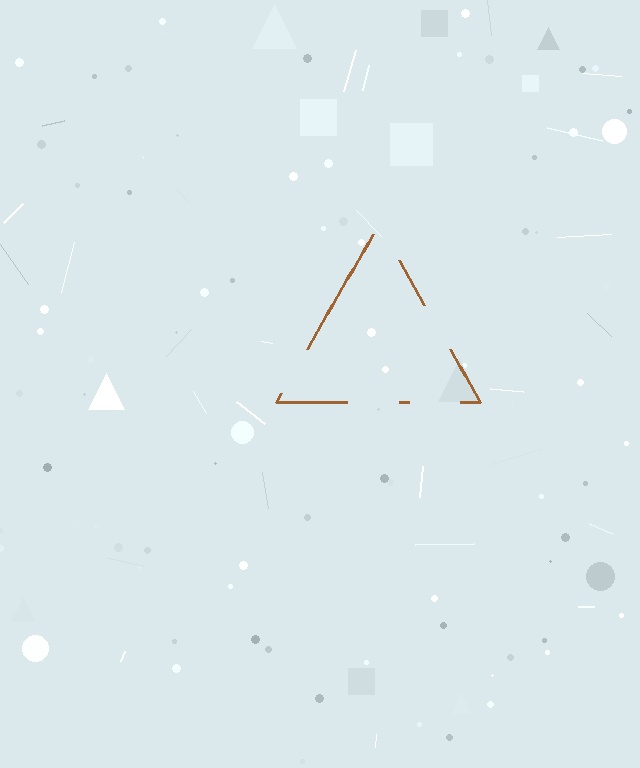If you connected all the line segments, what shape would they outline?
They would outline a triangle.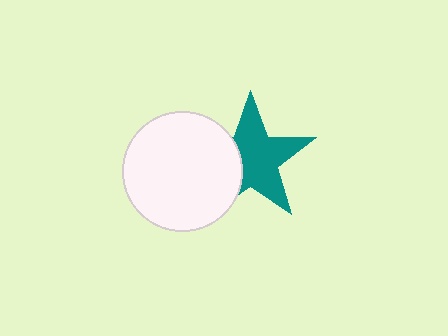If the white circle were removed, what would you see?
You would see the complete teal star.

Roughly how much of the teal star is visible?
Most of it is visible (roughly 67%).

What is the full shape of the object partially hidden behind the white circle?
The partially hidden object is a teal star.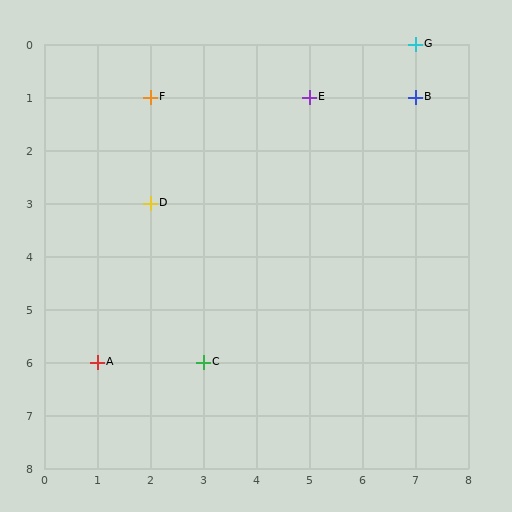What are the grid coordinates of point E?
Point E is at grid coordinates (5, 1).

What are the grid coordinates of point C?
Point C is at grid coordinates (3, 6).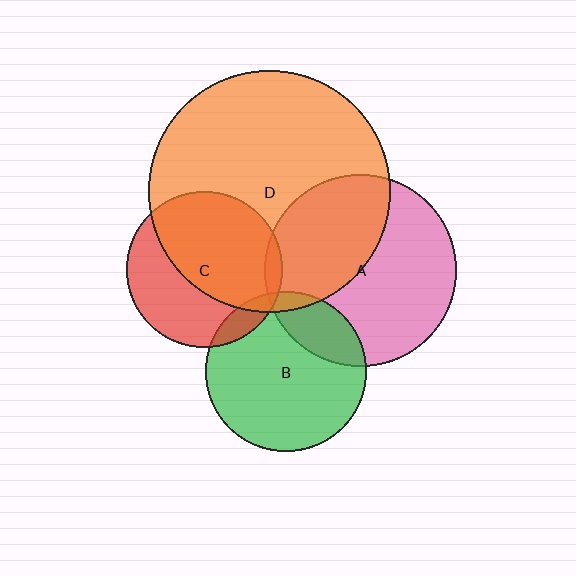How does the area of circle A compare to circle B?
Approximately 1.4 times.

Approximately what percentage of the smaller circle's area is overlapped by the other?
Approximately 10%.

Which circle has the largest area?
Circle D (orange).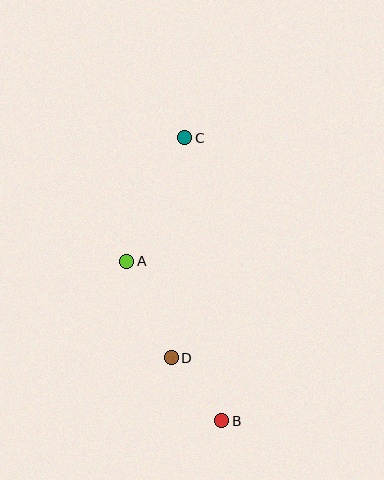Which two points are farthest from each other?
Points B and C are farthest from each other.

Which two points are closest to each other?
Points B and D are closest to each other.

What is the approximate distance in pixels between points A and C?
The distance between A and C is approximately 136 pixels.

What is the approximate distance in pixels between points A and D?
The distance between A and D is approximately 106 pixels.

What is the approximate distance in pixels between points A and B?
The distance between A and B is approximately 186 pixels.